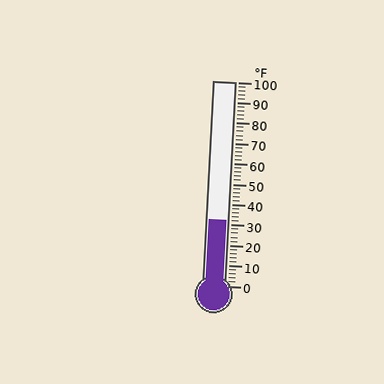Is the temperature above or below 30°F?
The temperature is above 30°F.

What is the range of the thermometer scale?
The thermometer scale ranges from 0°F to 100°F.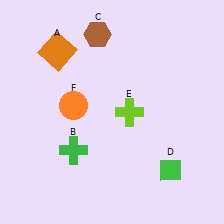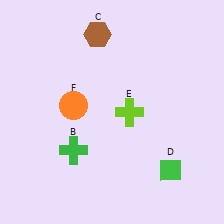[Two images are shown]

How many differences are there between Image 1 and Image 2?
There is 1 difference between the two images.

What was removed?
The orange square (A) was removed in Image 2.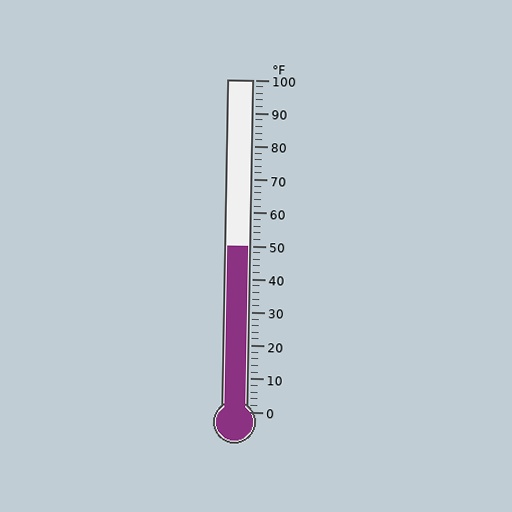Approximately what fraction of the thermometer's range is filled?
The thermometer is filled to approximately 50% of its range.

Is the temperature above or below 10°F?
The temperature is above 10°F.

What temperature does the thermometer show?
The thermometer shows approximately 50°F.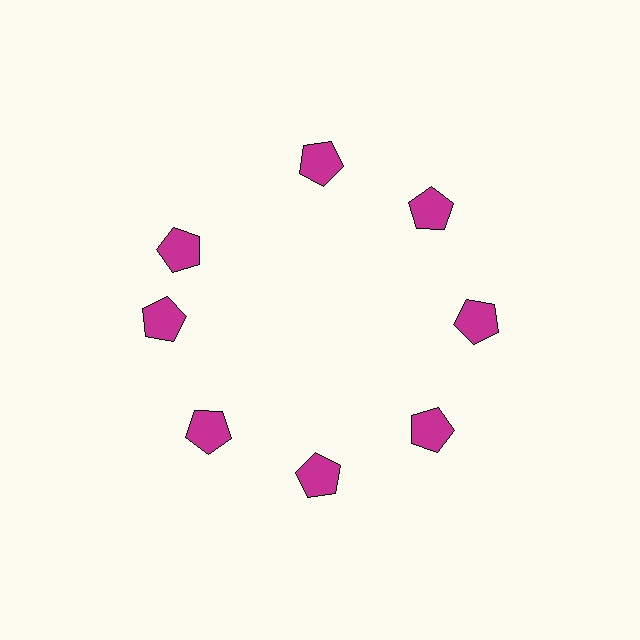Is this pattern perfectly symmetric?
No. The 8 magenta pentagons are arranged in a ring, but one element near the 10 o'clock position is rotated out of alignment along the ring, breaking the 8-fold rotational symmetry.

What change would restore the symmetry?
The symmetry would be restored by rotating it back into even spacing with its neighbors so that all 8 pentagons sit at equal angles and equal distance from the center.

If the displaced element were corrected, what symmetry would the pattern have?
It would have 8-fold rotational symmetry — the pattern would map onto itself every 45 degrees.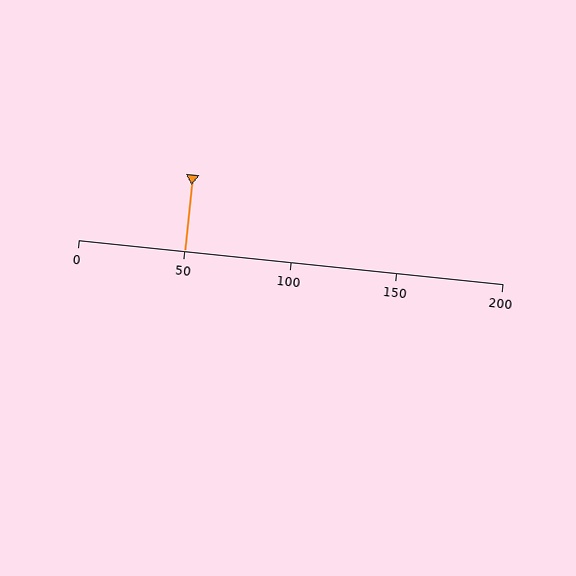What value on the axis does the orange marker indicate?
The marker indicates approximately 50.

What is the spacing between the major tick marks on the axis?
The major ticks are spaced 50 apart.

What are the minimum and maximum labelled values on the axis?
The axis runs from 0 to 200.